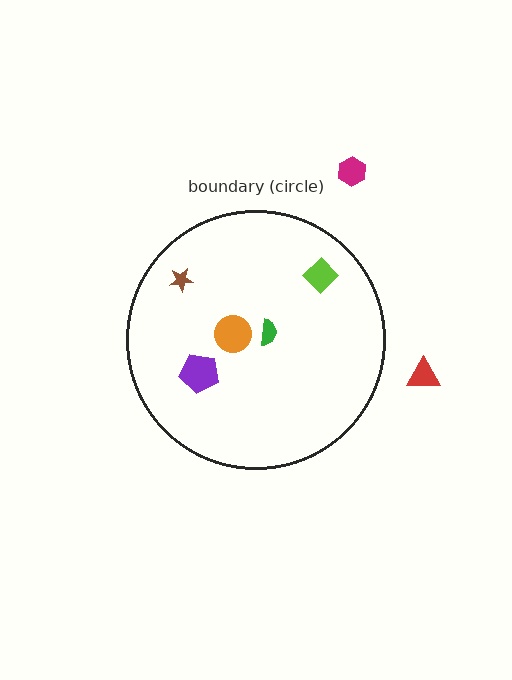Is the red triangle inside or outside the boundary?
Outside.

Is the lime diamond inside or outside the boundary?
Inside.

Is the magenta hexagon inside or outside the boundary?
Outside.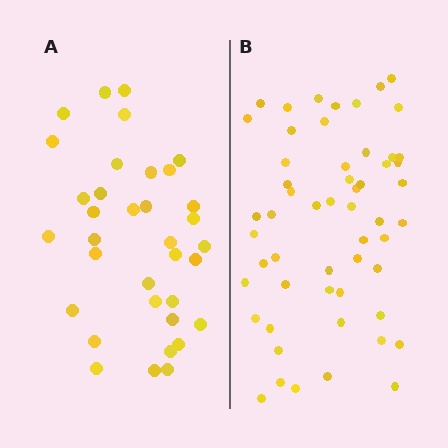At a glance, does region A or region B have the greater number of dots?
Region B (the right region) has more dots.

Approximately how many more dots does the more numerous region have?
Region B has approximately 20 more dots than region A.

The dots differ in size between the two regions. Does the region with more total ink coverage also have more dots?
No. Region A has more total ink coverage because its dots are larger, but region B actually contains more individual dots. Total area can be misleading — the number of items is what matters here.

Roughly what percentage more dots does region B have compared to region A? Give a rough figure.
About 55% more.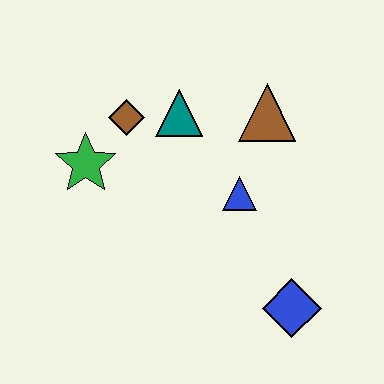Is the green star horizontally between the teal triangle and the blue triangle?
No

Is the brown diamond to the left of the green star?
No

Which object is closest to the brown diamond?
The teal triangle is closest to the brown diamond.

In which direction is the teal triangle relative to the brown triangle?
The teal triangle is to the left of the brown triangle.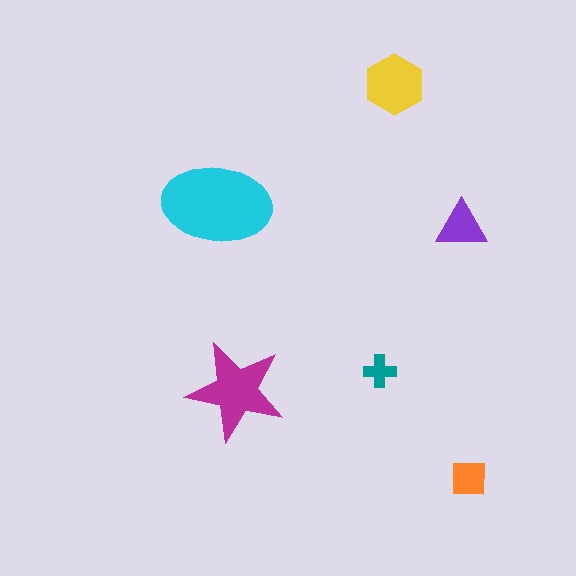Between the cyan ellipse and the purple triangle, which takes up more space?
The cyan ellipse.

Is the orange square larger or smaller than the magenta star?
Smaller.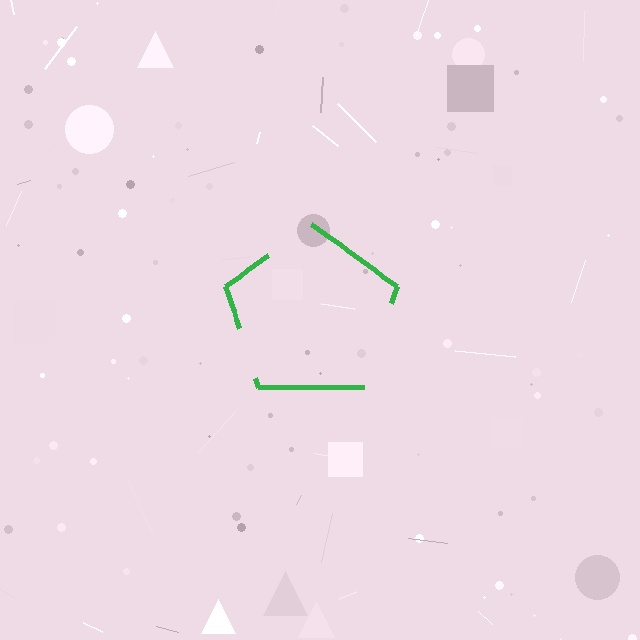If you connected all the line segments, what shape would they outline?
They would outline a pentagon.